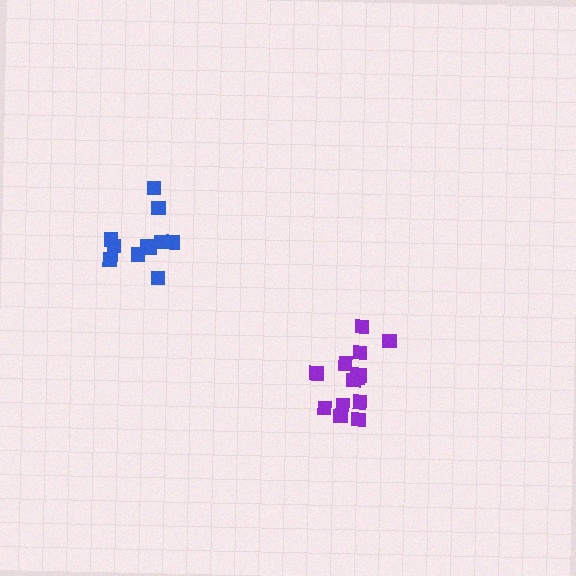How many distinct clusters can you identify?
There are 2 distinct clusters.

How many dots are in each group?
Group 1: 11 dots, Group 2: 13 dots (24 total).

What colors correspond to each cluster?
The clusters are colored: blue, purple.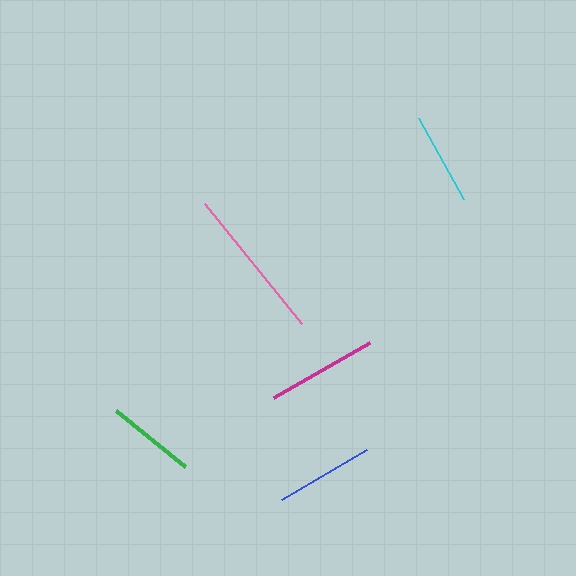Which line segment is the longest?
The pink line is the longest at approximately 154 pixels.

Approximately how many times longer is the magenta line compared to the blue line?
The magenta line is approximately 1.1 times the length of the blue line.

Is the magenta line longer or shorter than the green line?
The magenta line is longer than the green line.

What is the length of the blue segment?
The blue segment is approximately 99 pixels long.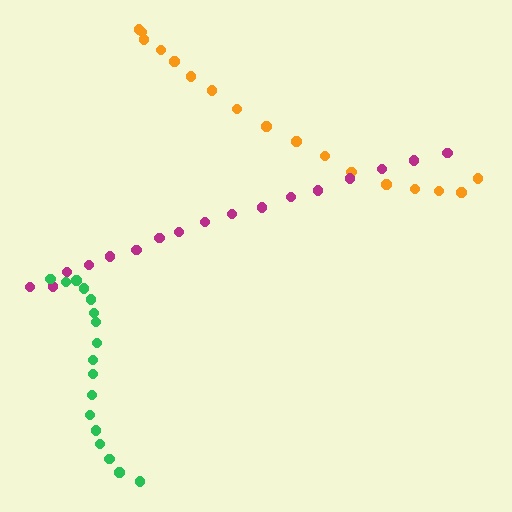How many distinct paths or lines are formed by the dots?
There are 3 distinct paths.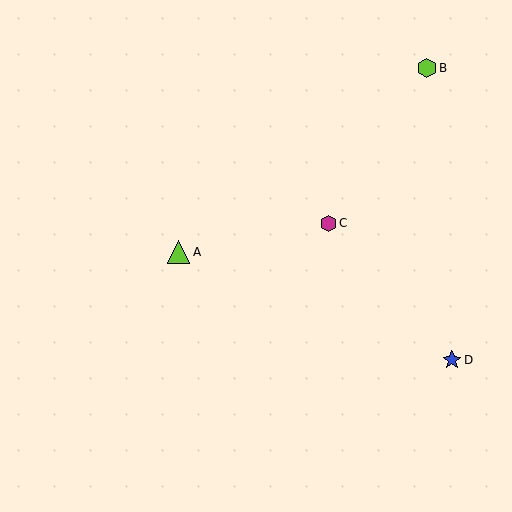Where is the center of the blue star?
The center of the blue star is at (452, 360).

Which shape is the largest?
The lime triangle (labeled A) is the largest.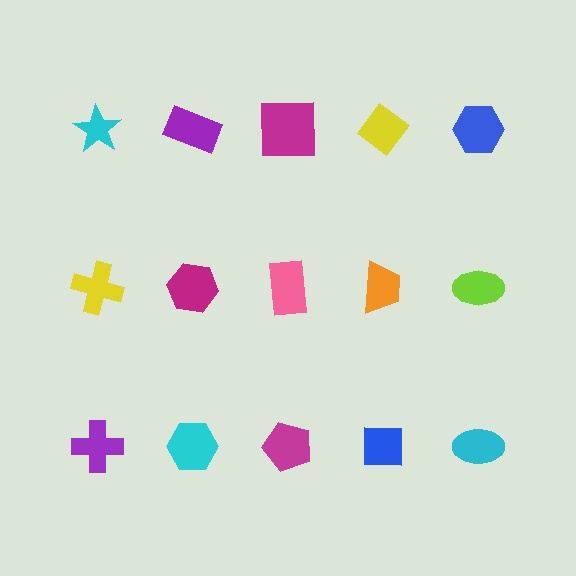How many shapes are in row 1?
5 shapes.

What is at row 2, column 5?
A lime ellipse.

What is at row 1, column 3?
A magenta square.